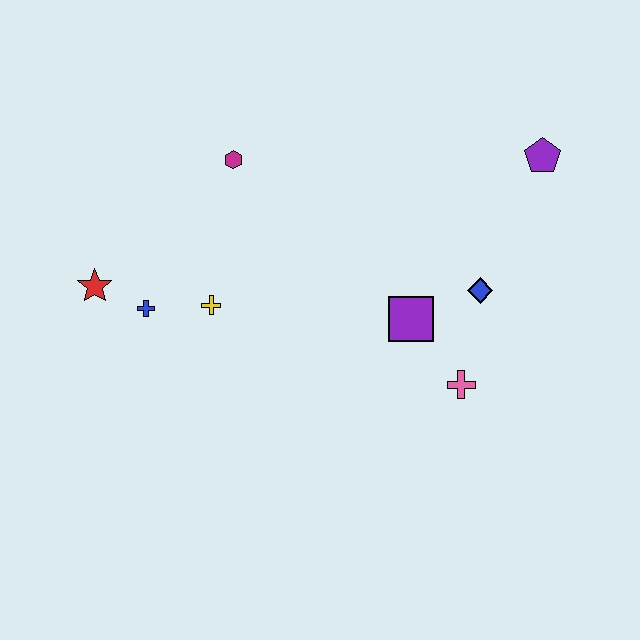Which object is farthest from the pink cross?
The red star is farthest from the pink cross.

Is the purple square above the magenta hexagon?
No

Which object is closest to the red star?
The blue cross is closest to the red star.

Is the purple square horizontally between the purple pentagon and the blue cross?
Yes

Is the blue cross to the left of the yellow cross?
Yes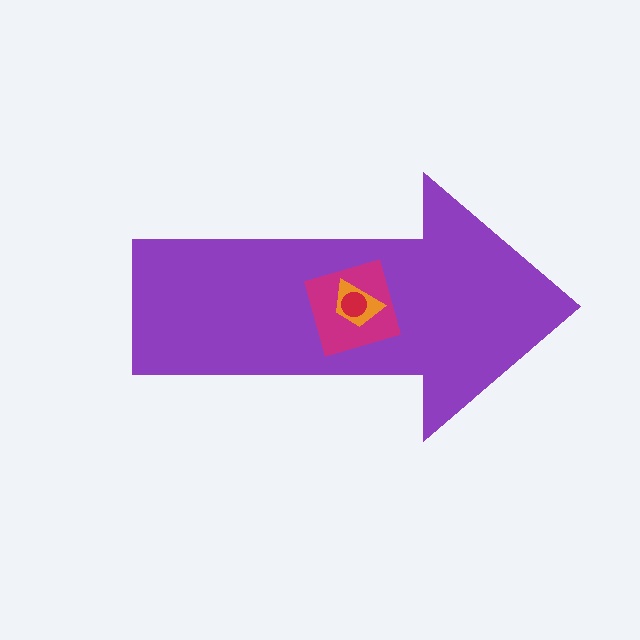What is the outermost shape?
The purple arrow.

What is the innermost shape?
The red circle.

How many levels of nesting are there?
4.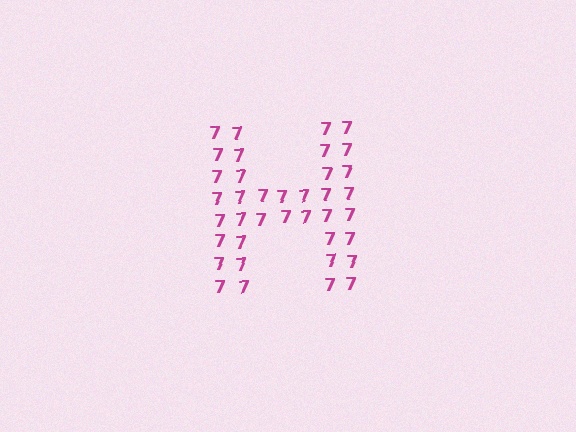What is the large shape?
The large shape is the letter H.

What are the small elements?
The small elements are digit 7's.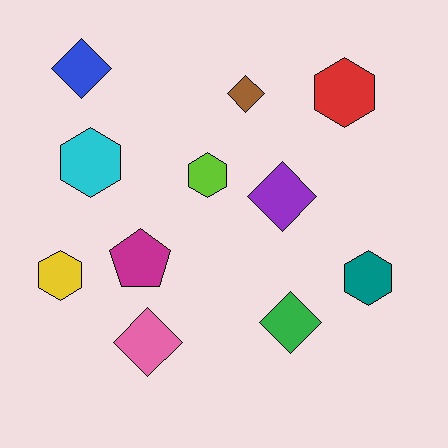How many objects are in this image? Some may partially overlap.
There are 11 objects.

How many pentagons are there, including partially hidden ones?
There is 1 pentagon.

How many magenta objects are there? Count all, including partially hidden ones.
There is 1 magenta object.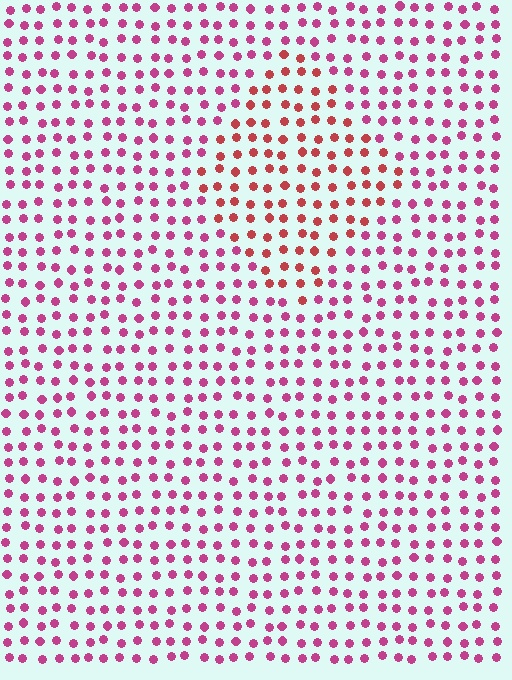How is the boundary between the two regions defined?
The boundary is defined purely by a slight shift in hue (about 32 degrees). Spacing, size, and orientation are identical on both sides.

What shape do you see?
I see a diamond.